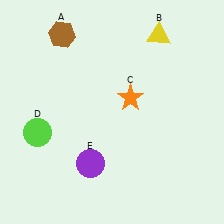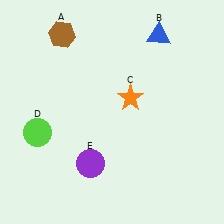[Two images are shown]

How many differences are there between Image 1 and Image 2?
There is 1 difference between the two images.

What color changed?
The triangle (B) changed from yellow in Image 1 to blue in Image 2.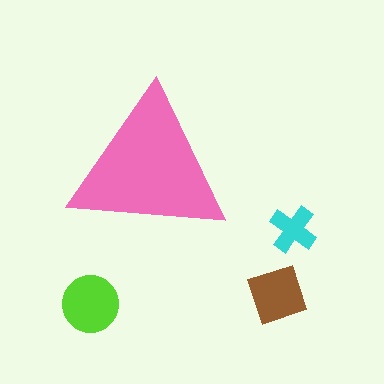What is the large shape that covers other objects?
A pink triangle.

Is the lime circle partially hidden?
No, the lime circle is fully visible.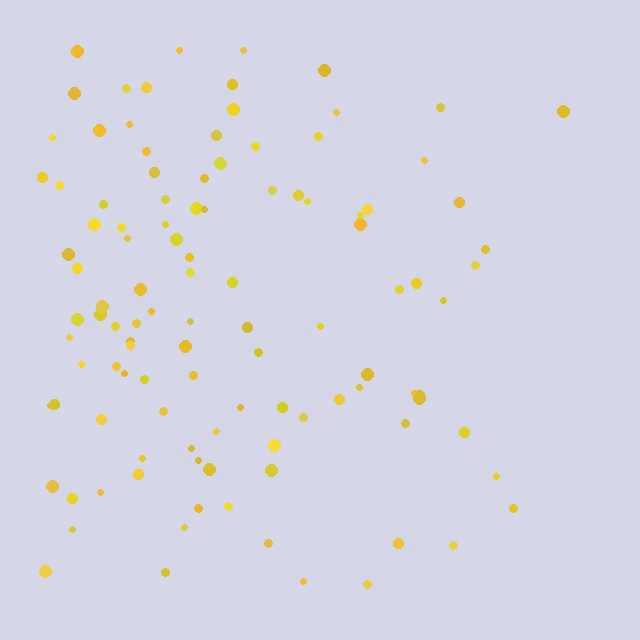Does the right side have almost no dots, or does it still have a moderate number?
Still a moderate number, just noticeably fewer than the left.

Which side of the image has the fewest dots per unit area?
The right.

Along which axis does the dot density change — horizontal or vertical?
Horizontal.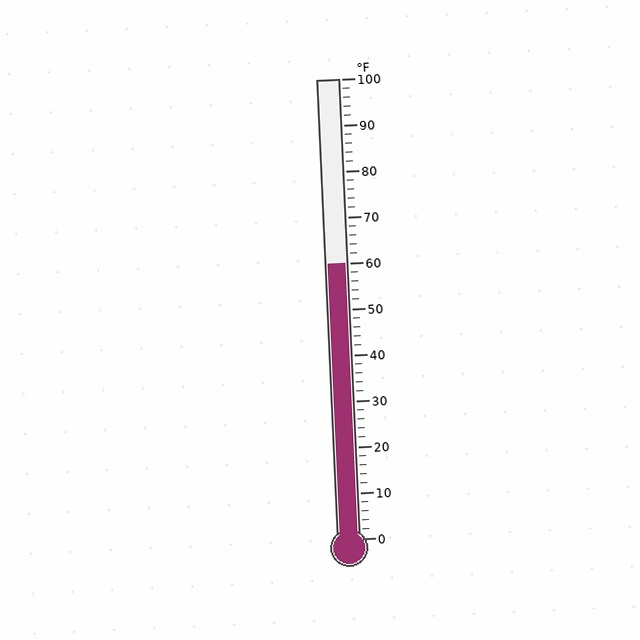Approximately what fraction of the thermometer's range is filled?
The thermometer is filled to approximately 60% of its range.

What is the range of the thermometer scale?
The thermometer scale ranges from 0°F to 100°F.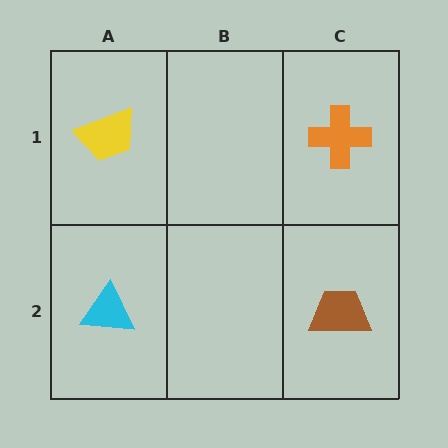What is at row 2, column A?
A cyan triangle.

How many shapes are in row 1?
2 shapes.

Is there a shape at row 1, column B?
No, that cell is empty.